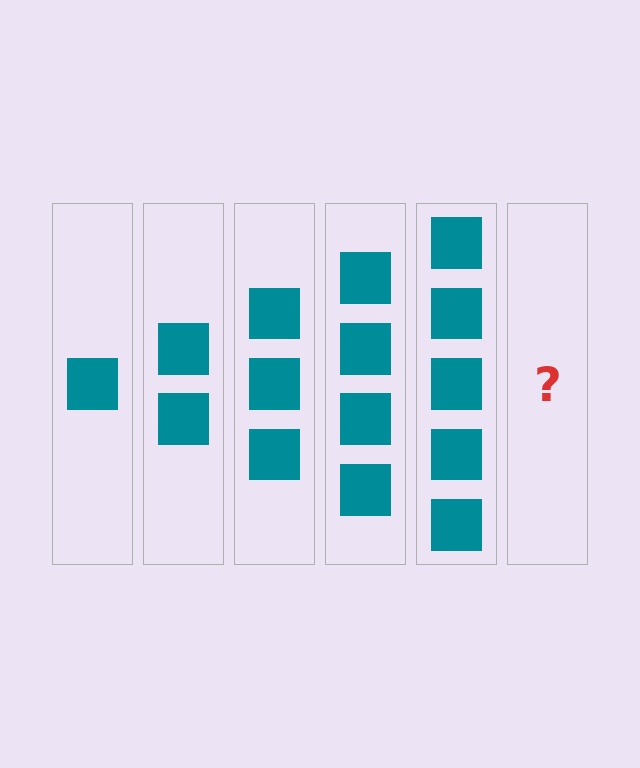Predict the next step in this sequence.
The next step is 6 squares.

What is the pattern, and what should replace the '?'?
The pattern is that each step adds one more square. The '?' should be 6 squares.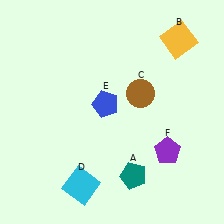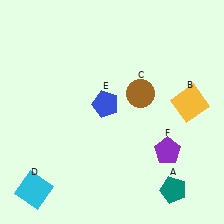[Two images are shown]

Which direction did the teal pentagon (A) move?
The teal pentagon (A) moved right.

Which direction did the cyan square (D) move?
The cyan square (D) moved left.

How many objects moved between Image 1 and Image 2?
3 objects moved between the two images.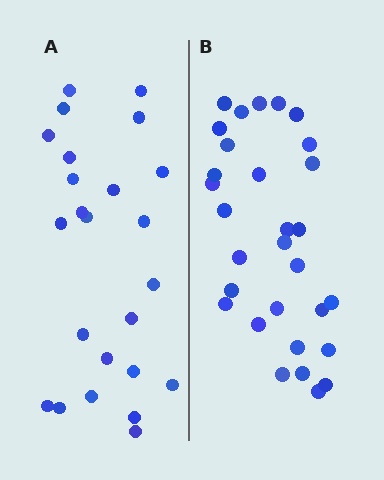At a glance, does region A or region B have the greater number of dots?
Region B (the right region) has more dots.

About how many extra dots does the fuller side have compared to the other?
Region B has about 6 more dots than region A.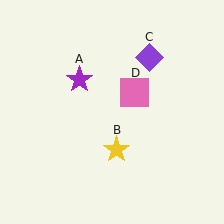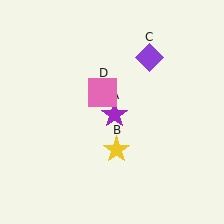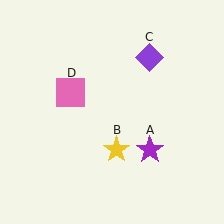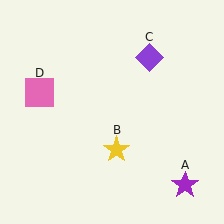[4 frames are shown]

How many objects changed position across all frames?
2 objects changed position: purple star (object A), pink square (object D).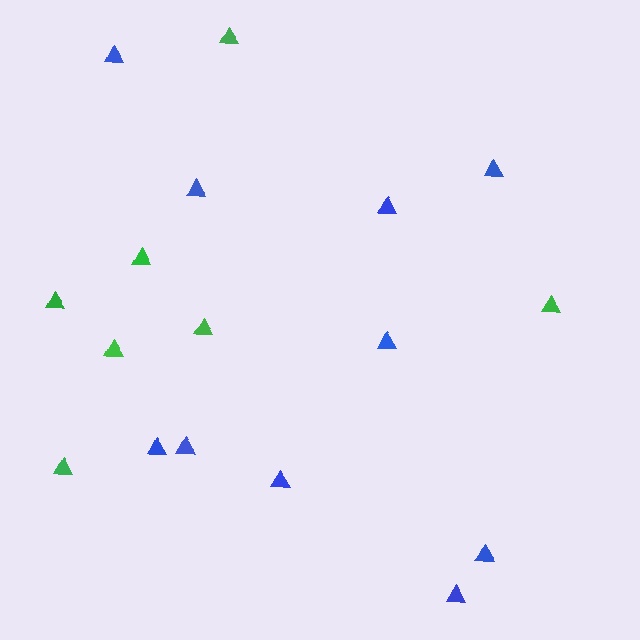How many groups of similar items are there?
There are 2 groups: one group of blue triangles (10) and one group of green triangles (7).